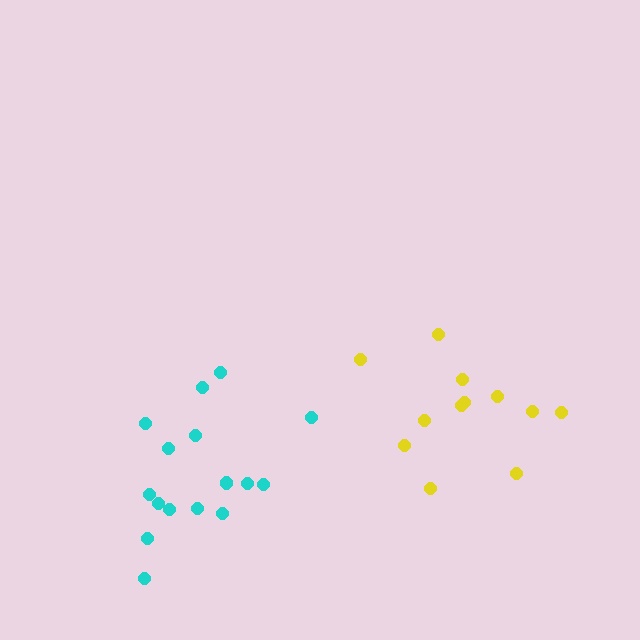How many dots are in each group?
Group 1: 12 dots, Group 2: 16 dots (28 total).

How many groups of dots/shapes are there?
There are 2 groups.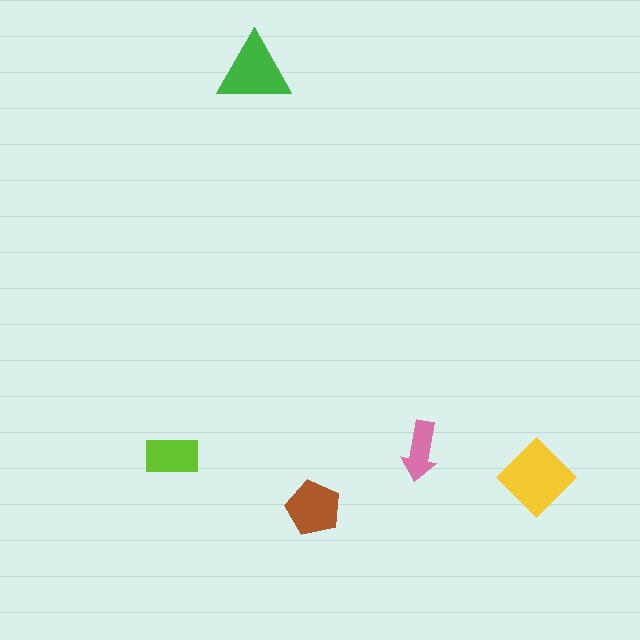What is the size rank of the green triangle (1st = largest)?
2nd.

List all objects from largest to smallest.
The yellow diamond, the green triangle, the brown pentagon, the lime rectangle, the pink arrow.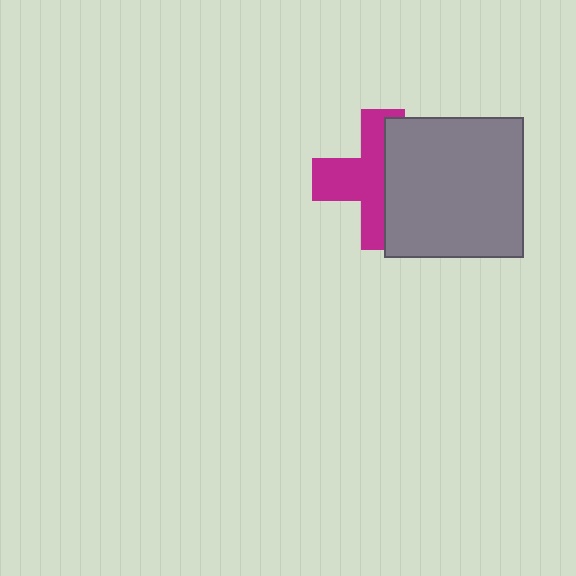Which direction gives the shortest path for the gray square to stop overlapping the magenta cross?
Moving right gives the shortest separation.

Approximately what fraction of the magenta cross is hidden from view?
Roughly 48% of the magenta cross is hidden behind the gray square.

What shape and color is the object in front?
The object in front is a gray square.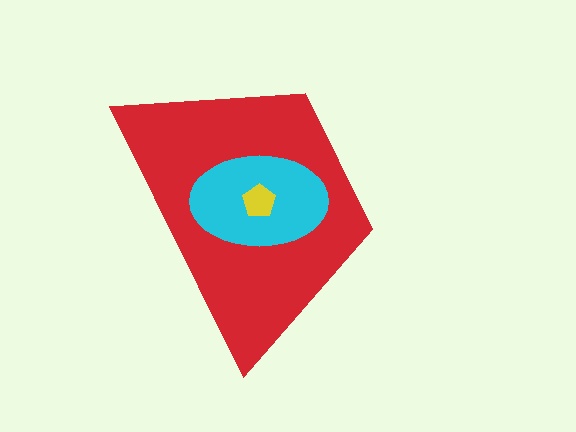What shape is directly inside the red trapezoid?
The cyan ellipse.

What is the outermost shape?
The red trapezoid.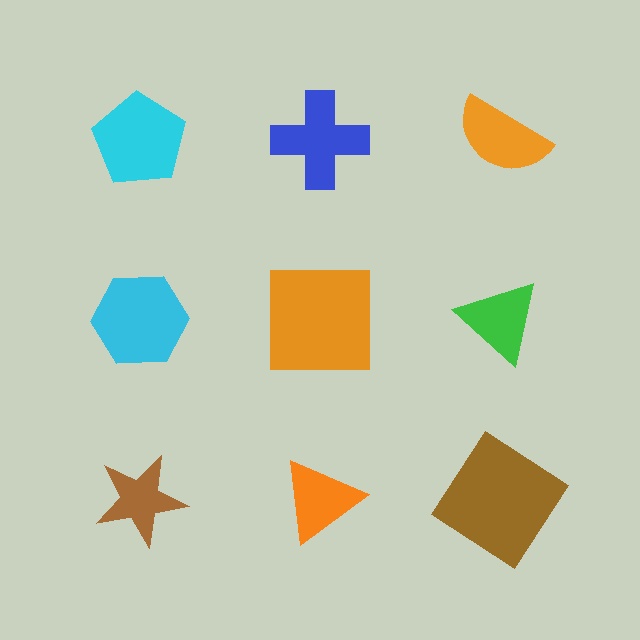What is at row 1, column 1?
A cyan pentagon.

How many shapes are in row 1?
3 shapes.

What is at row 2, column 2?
An orange square.